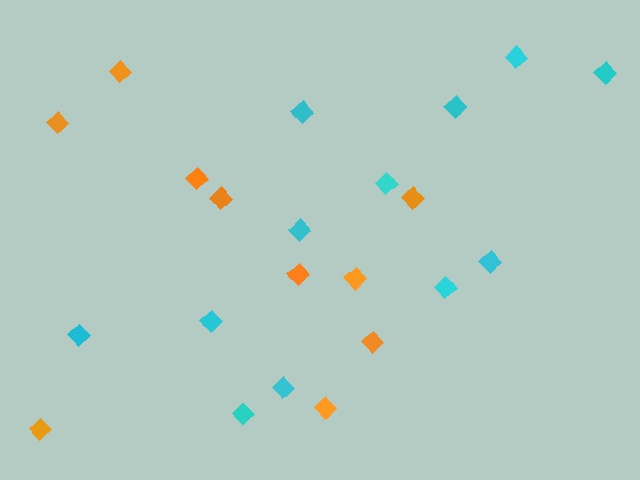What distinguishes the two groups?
There are 2 groups: one group of orange diamonds (10) and one group of cyan diamonds (12).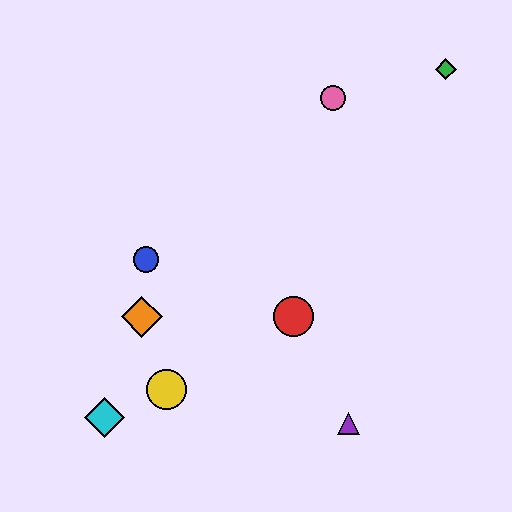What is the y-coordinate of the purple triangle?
The purple triangle is at y≈423.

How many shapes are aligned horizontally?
2 shapes (the red circle, the orange diamond) are aligned horizontally.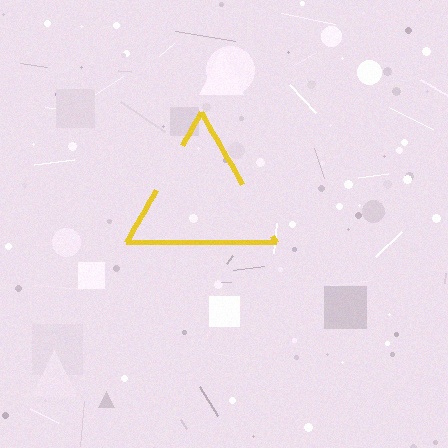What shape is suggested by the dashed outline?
The dashed outline suggests a triangle.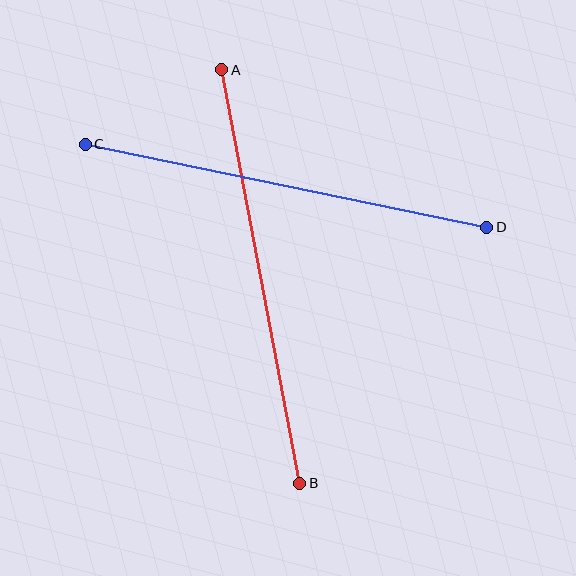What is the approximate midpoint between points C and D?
The midpoint is at approximately (286, 186) pixels.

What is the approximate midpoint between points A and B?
The midpoint is at approximately (261, 277) pixels.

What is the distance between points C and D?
The distance is approximately 410 pixels.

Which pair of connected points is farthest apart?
Points A and B are farthest apart.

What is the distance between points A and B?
The distance is approximately 421 pixels.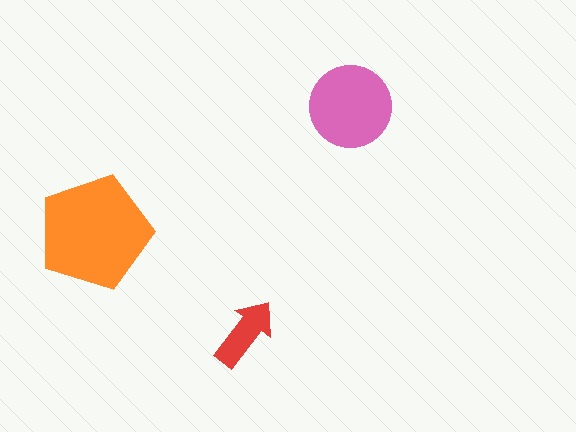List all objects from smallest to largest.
The red arrow, the pink circle, the orange pentagon.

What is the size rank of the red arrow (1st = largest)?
3rd.